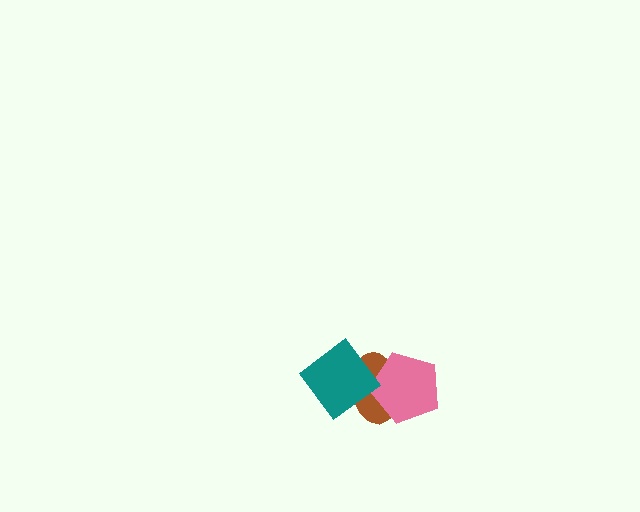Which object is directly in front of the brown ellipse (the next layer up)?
The pink pentagon is directly in front of the brown ellipse.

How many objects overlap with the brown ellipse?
2 objects overlap with the brown ellipse.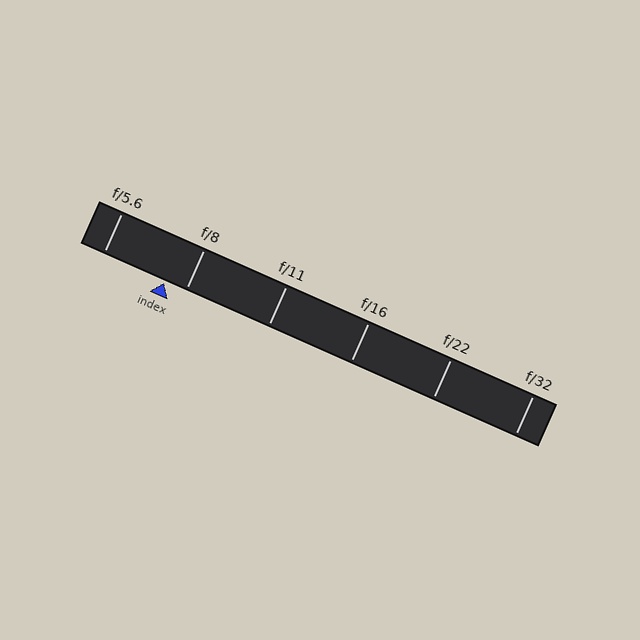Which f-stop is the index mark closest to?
The index mark is closest to f/8.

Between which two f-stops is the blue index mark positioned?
The index mark is between f/5.6 and f/8.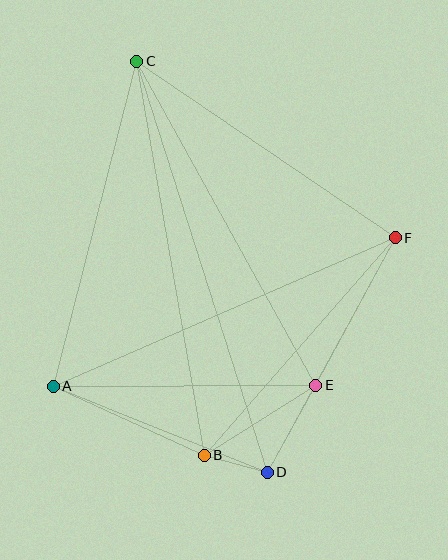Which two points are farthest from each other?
Points C and D are farthest from each other.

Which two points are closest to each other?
Points B and D are closest to each other.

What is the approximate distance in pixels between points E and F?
The distance between E and F is approximately 168 pixels.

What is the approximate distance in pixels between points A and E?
The distance between A and E is approximately 262 pixels.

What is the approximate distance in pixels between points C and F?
The distance between C and F is approximately 313 pixels.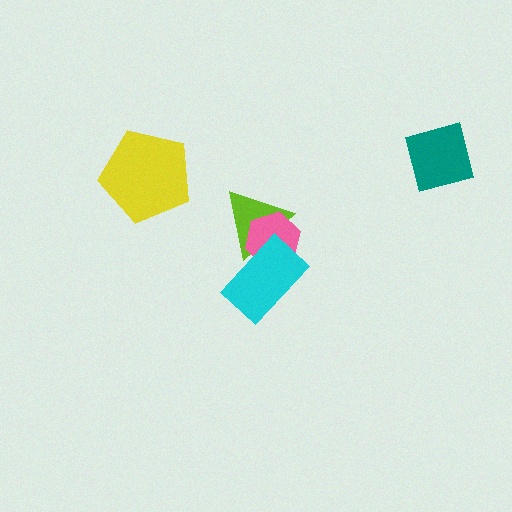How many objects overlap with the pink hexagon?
2 objects overlap with the pink hexagon.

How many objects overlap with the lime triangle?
2 objects overlap with the lime triangle.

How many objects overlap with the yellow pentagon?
0 objects overlap with the yellow pentagon.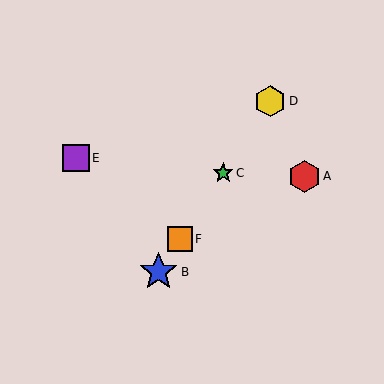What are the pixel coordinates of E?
Object E is at (76, 158).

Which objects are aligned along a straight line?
Objects B, C, D, F are aligned along a straight line.